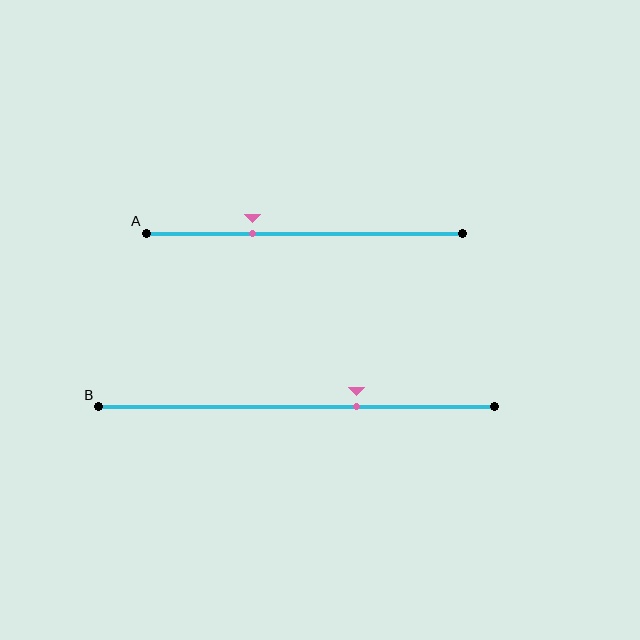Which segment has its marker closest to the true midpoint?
Segment B has its marker closest to the true midpoint.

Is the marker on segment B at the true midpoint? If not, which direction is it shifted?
No, the marker on segment B is shifted to the right by about 15% of the segment length.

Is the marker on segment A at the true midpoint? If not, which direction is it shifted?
No, the marker on segment A is shifted to the left by about 16% of the segment length.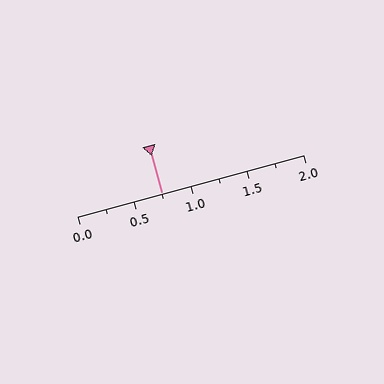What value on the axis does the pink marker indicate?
The marker indicates approximately 0.75.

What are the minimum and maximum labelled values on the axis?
The axis runs from 0.0 to 2.0.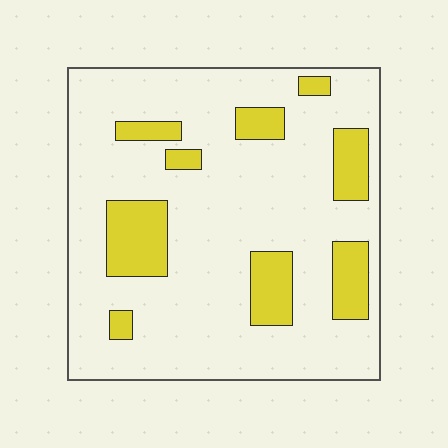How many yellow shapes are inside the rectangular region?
9.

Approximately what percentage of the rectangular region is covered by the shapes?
Approximately 20%.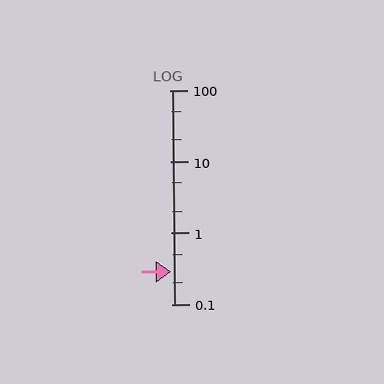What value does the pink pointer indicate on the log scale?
The pointer indicates approximately 0.29.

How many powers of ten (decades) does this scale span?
The scale spans 3 decades, from 0.1 to 100.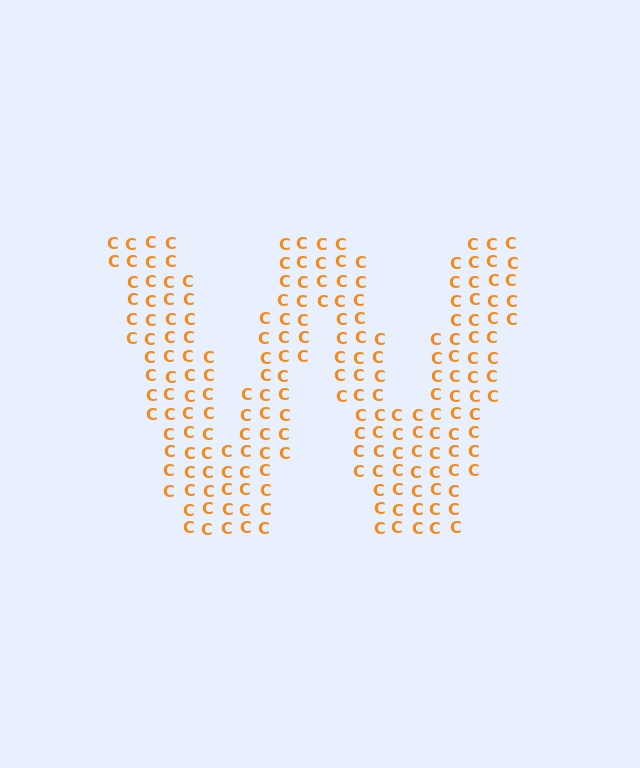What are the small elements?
The small elements are letter C's.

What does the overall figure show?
The overall figure shows the letter W.